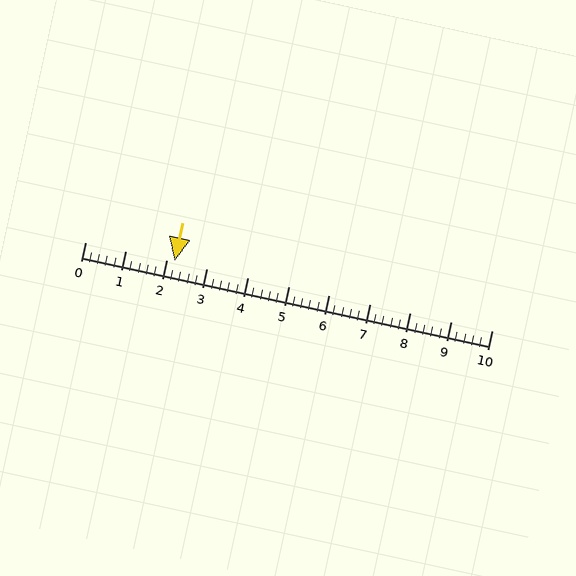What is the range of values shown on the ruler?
The ruler shows values from 0 to 10.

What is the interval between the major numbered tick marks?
The major tick marks are spaced 1 units apart.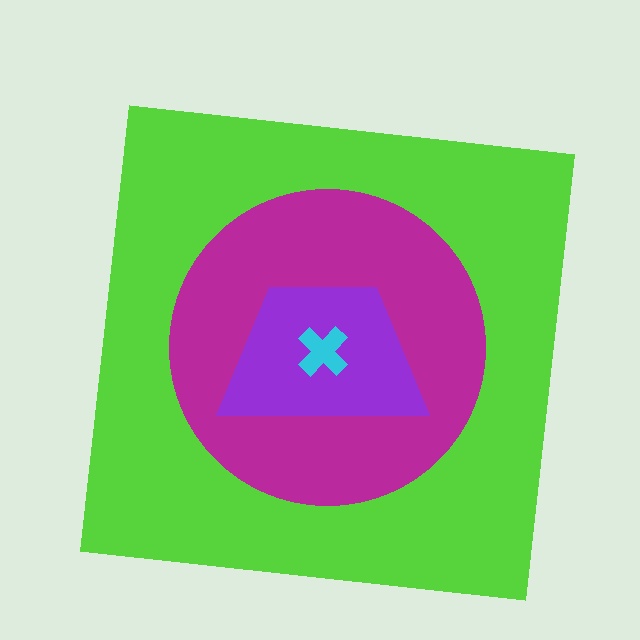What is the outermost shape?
The lime square.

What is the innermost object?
The cyan cross.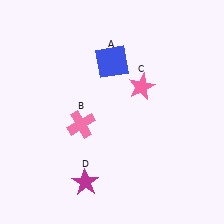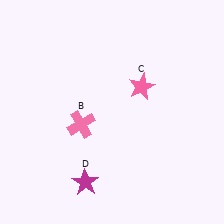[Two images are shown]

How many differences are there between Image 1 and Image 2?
There is 1 difference between the two images.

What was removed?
The blue square (A) was removed in Image 2.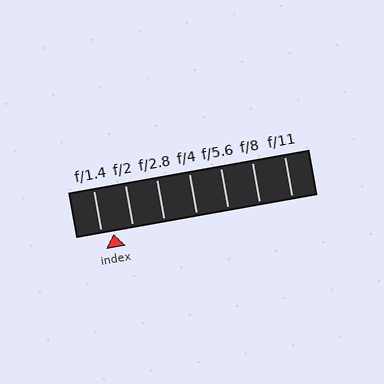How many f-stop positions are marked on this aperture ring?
There are 7 f-stop positions marked.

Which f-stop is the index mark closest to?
The index mark is closest to f/1.4.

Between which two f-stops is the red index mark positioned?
The index mark is between f/1.4 and f/2.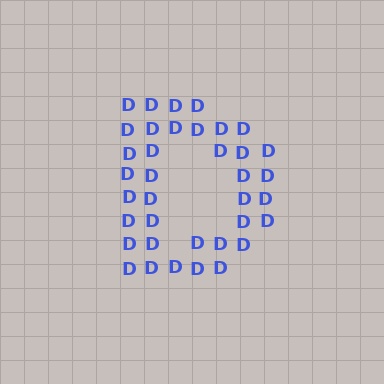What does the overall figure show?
The overall figure shows the letter D.